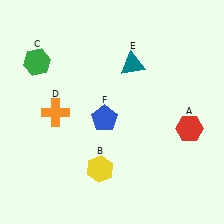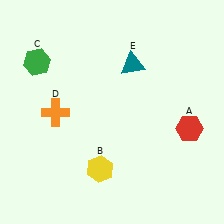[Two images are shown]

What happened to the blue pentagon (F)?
The blue pentagon (F) was removed in Image 2. It was in the bottom-left area of Image 1.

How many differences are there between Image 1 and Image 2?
There is 1 difference between the two images.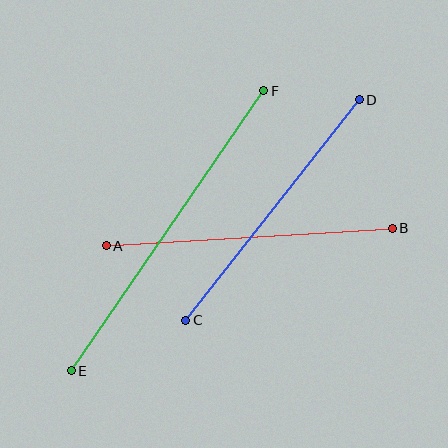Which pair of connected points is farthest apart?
Points E and F are farthest apart.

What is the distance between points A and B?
The distance is approximately 286 pixels.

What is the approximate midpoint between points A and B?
The midpoint is at approximately (249, 237) pixels.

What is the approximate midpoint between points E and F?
The midpoint is at approximately (167, 231) pixels.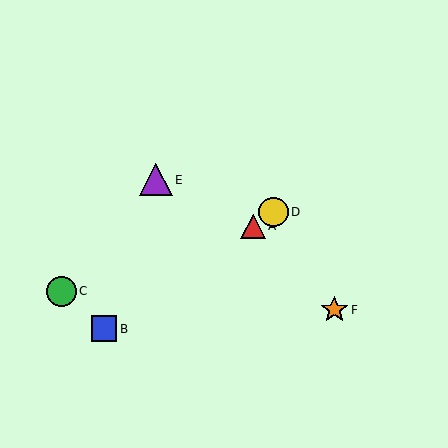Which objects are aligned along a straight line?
Objects A, B, D are aligned along a straight line.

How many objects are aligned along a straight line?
3 objects (A, B, D) are aligned along a straight line.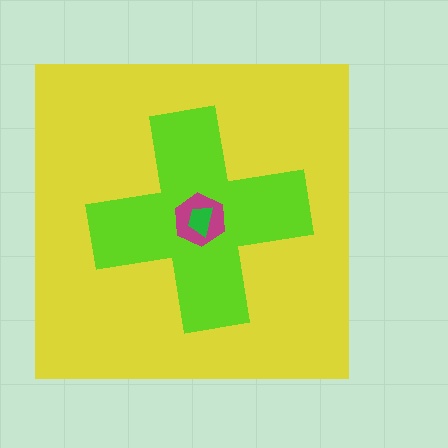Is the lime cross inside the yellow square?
Yes.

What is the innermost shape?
The green trapezoid.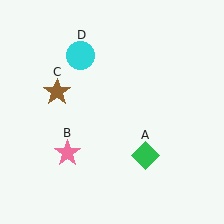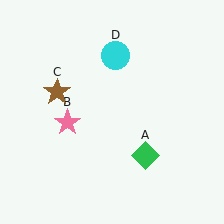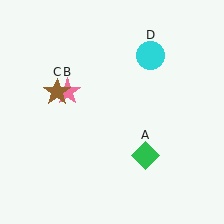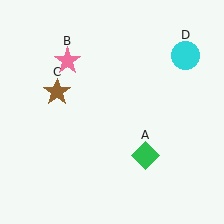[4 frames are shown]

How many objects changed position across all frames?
2 objects changed position: pink star (object B), cyan circle (object D).